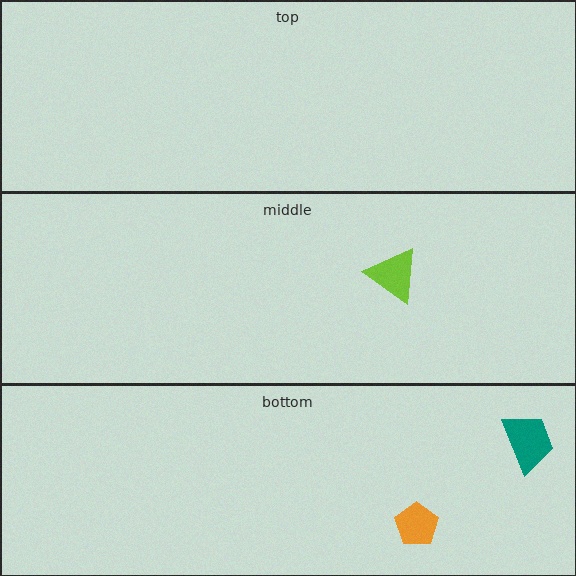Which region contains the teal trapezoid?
The bottom region.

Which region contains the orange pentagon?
The bottom region.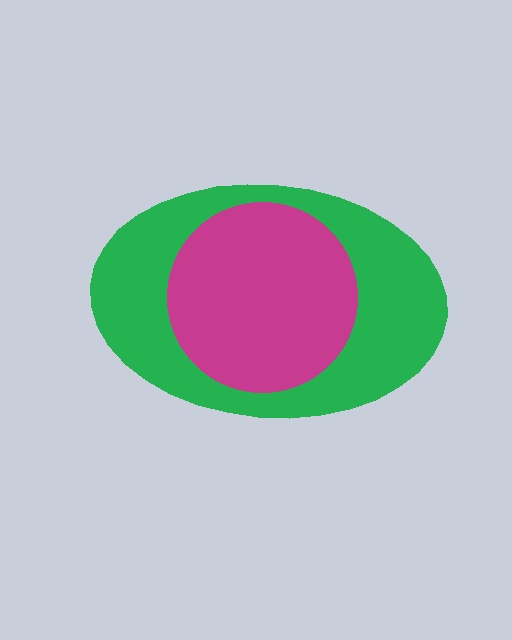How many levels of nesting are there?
2.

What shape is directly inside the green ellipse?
The magenta circle.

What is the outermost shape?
The green ellipse.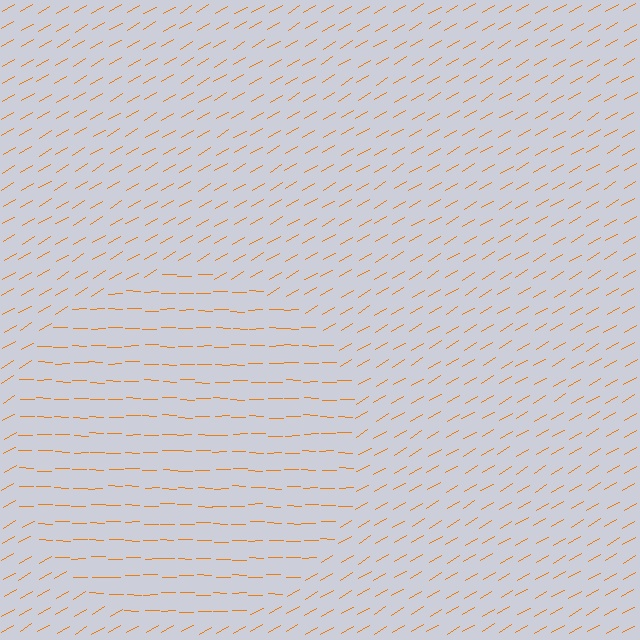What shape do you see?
I see a circle.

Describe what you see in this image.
The image is filled with small orange line segments. A circle region in the image has lines oriented differently from the surrounding lines, creating a visible texture boundary.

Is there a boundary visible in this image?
Yes, there is a texture boundary formed by a change in line orientation.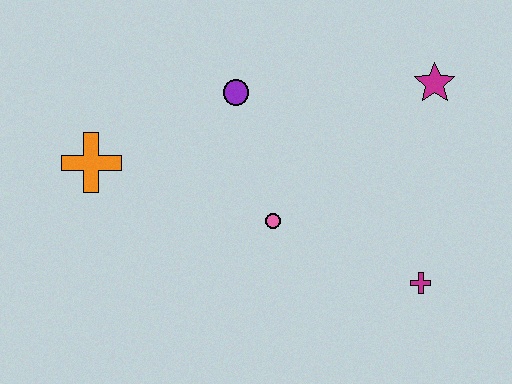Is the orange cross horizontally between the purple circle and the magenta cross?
No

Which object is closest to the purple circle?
The pink circle is closest to the purple circle.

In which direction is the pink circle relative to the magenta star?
The pink circle is to the left of the magenta star.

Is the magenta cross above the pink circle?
No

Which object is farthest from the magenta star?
The orange cross is farthest from the magenta star.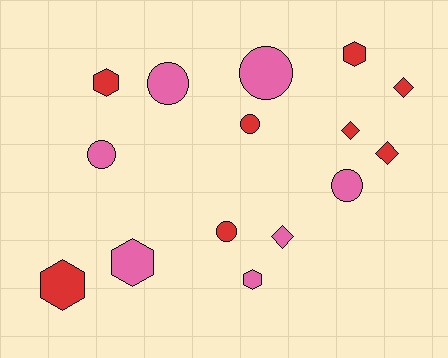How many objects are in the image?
There are 15 objects.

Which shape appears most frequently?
Circle, with 6 objects.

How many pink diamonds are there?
There is 1 pink diamond.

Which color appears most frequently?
Red, with 8 objects.